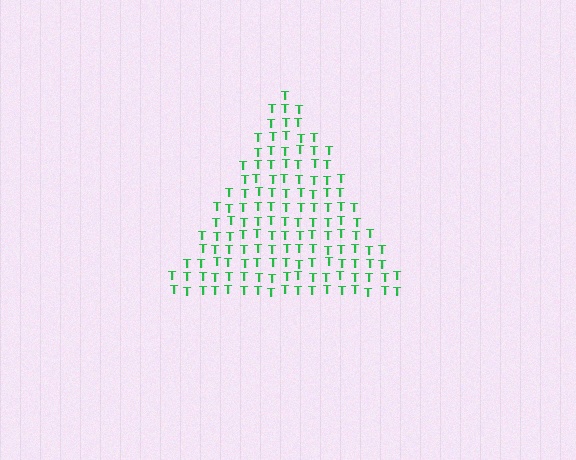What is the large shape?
The large shape is a triangle.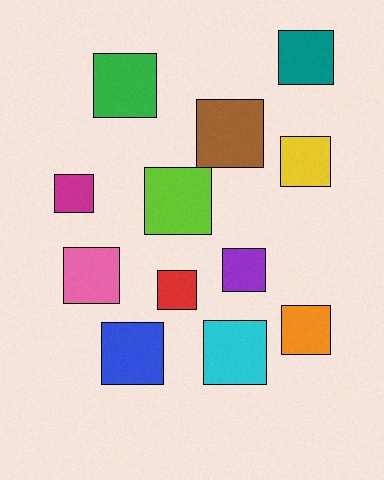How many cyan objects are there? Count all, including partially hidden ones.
There is 1 cyan object.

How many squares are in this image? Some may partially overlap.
There are 12 squares.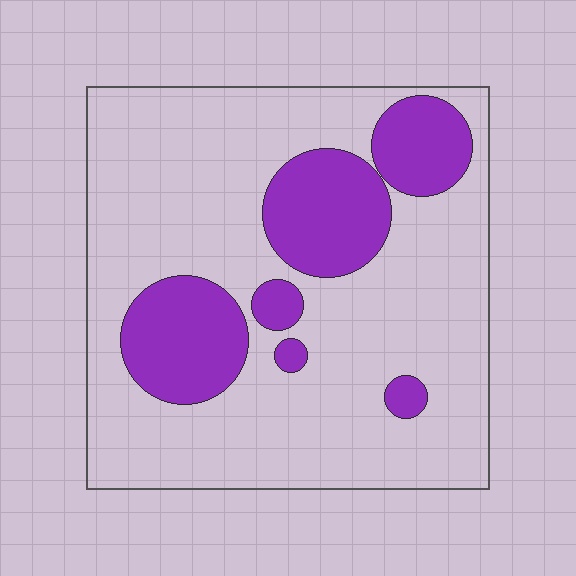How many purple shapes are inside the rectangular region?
6.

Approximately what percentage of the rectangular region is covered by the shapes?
Approximately 25%.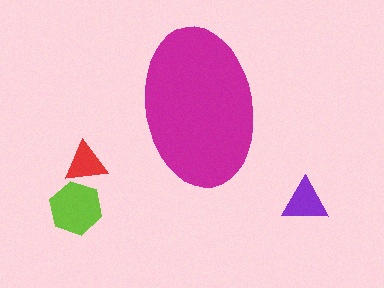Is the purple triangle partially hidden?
No, the purple triangle is fully visible.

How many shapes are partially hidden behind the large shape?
0 shapes are partially hidden.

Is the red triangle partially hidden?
No, the red triangle is fully visible.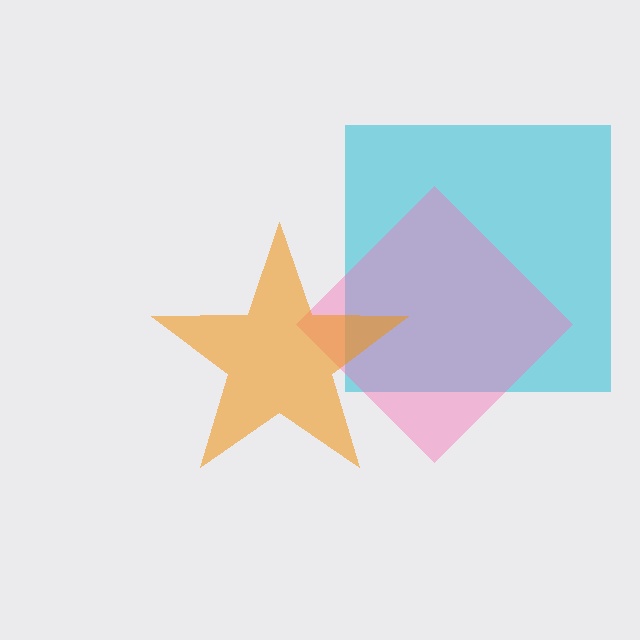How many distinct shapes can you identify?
There are 3 distinct shapes: a cyan square, a pink diamond, an orange star.